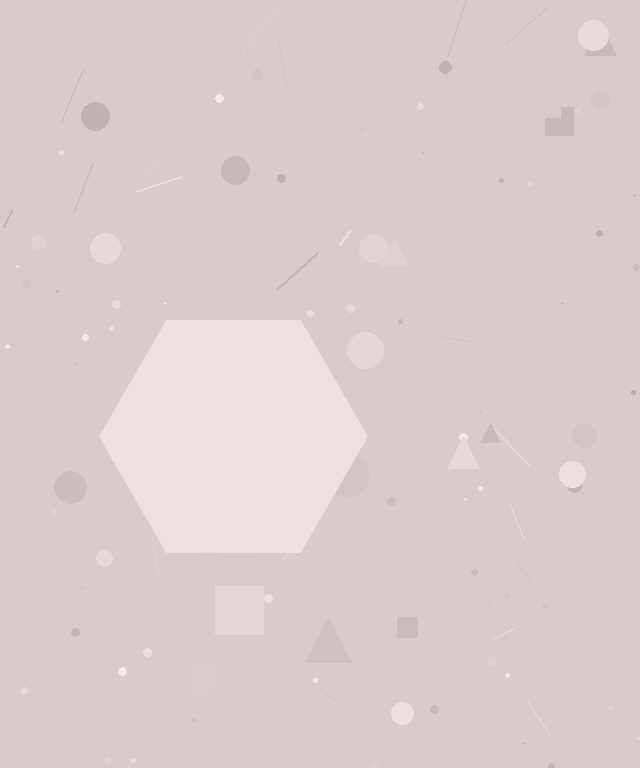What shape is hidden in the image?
A hexagon is hidden in the image.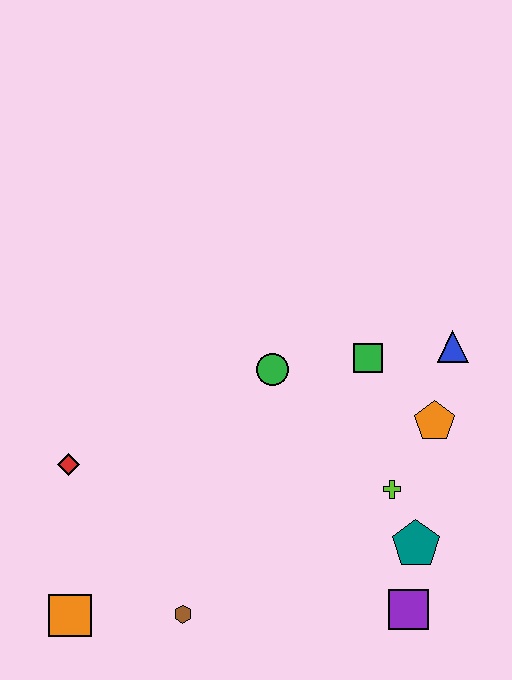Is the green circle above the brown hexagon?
Yes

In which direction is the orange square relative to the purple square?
The orange square is to the left of the purple square.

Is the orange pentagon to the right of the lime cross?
Yes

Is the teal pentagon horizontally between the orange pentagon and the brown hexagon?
Yes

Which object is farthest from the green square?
The orange square is farthest from the green square.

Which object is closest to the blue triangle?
The orange pentagon is closest to the blue triangle.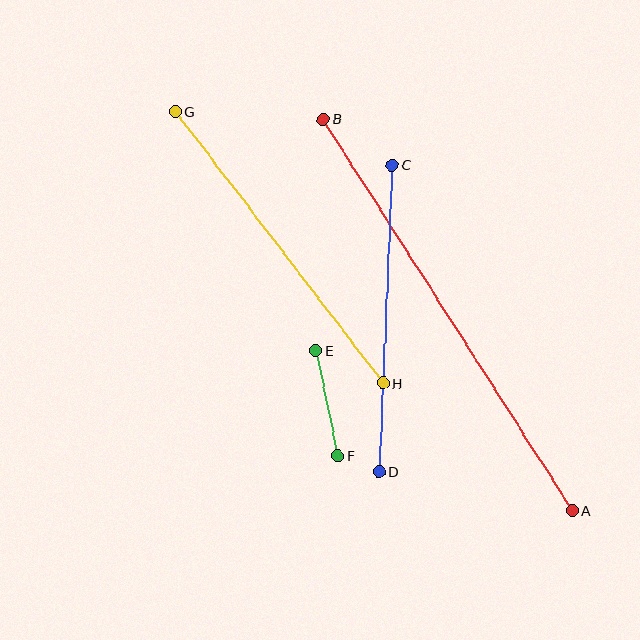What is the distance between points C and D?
The distance is approximately 307 pixels.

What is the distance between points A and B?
The distance is approximately 464 pixels.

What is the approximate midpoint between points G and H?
The midpoint is at approximately (279, 247) pixels.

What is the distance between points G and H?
The distance is approximately 342 pixels.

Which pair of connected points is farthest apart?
Points A and B are farthest apart.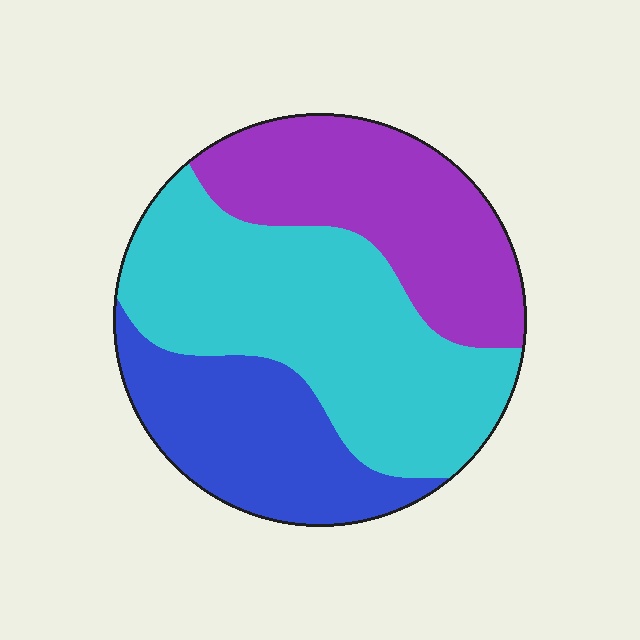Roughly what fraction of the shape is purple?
Purple covers 30% of the shape.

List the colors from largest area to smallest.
From largest to smallest: cyan, purple, blue.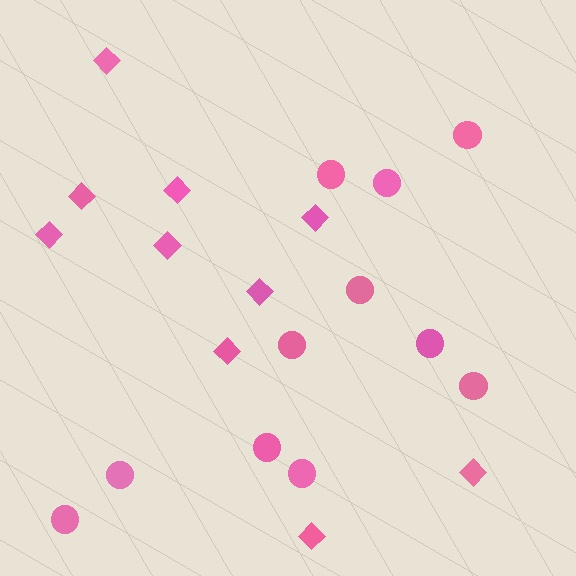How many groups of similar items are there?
There are 2 groups: one group of circles (11) and one group of diamonds (10).